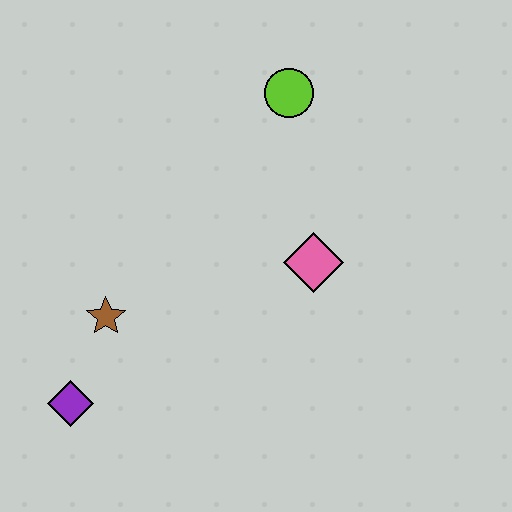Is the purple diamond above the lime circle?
No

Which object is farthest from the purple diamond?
The lime circle is farthest from the purple diamond.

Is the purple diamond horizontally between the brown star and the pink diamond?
No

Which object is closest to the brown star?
The purple diamond is closest to the brown star.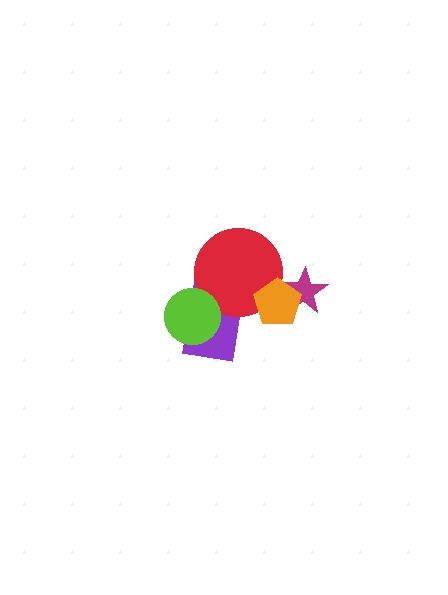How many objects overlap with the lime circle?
2 objects overlap with the lime circle.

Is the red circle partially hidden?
Yes, it is partially covered by another shape.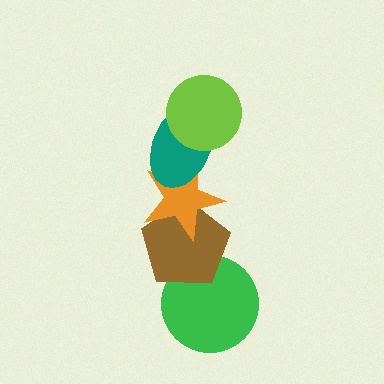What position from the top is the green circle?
The green circle is 5th from the top.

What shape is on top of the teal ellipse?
The lime circle is on top of the teal ellipse.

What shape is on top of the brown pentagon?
The orange star is on top of the brown pentagon.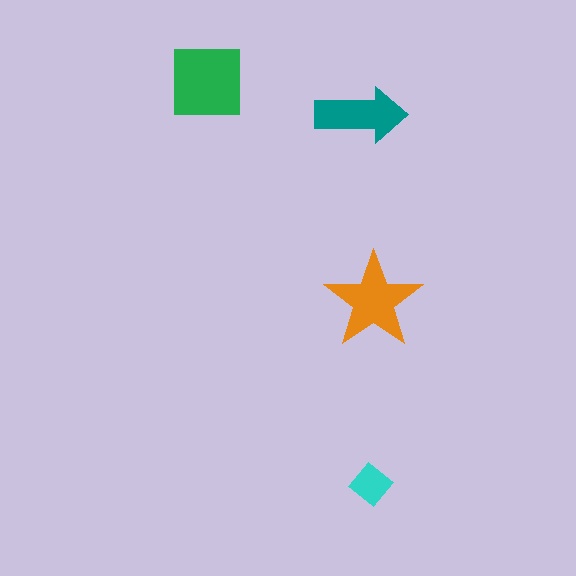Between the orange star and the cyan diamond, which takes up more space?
The orange star.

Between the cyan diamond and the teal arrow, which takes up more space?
The teal arrow.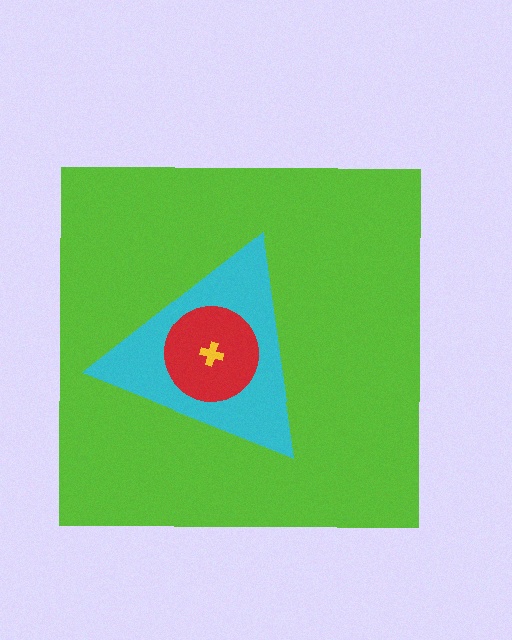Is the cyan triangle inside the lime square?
Yes.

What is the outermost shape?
The lime square.